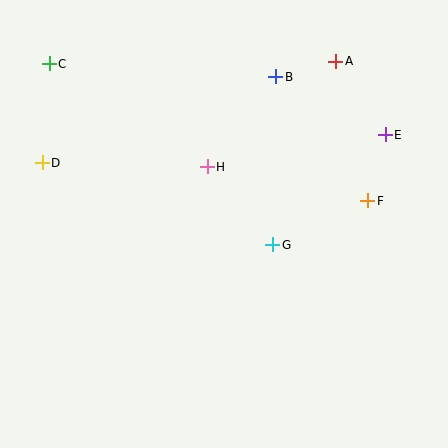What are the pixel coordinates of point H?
Point H is at (207, 167).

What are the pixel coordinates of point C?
Point C is at (49, 64).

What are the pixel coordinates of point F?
Point F is at (368, 201).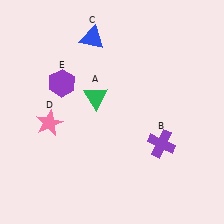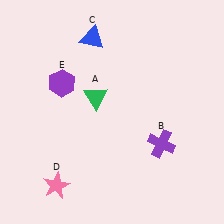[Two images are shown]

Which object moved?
The pink star (D) moved down.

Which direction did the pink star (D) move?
The pink star (D) moved down.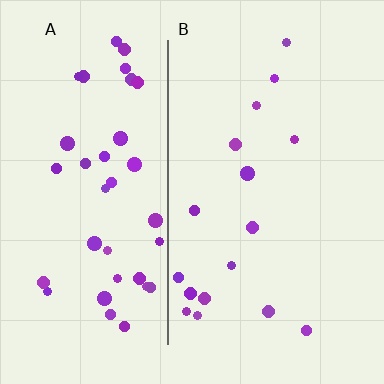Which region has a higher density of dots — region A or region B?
A (the left).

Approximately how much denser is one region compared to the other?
Approximately 2.5× — region A over region B.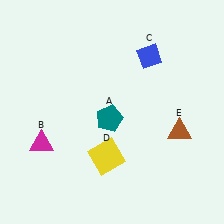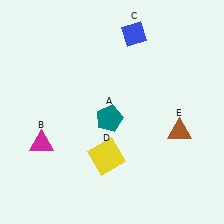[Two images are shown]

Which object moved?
The blue diamond (C) moved up.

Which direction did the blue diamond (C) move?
The blue diamond (C) moved up.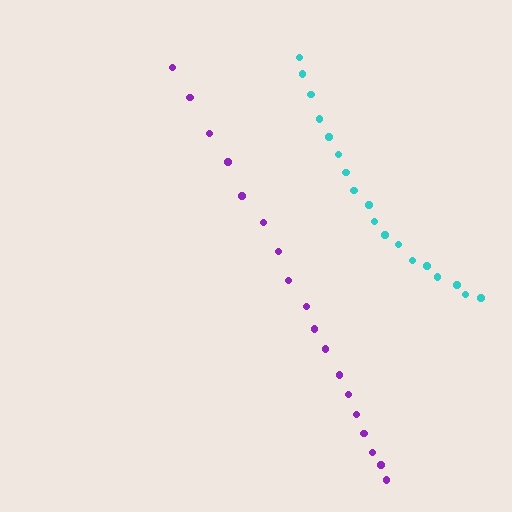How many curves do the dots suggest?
There are 2 distinct paths.